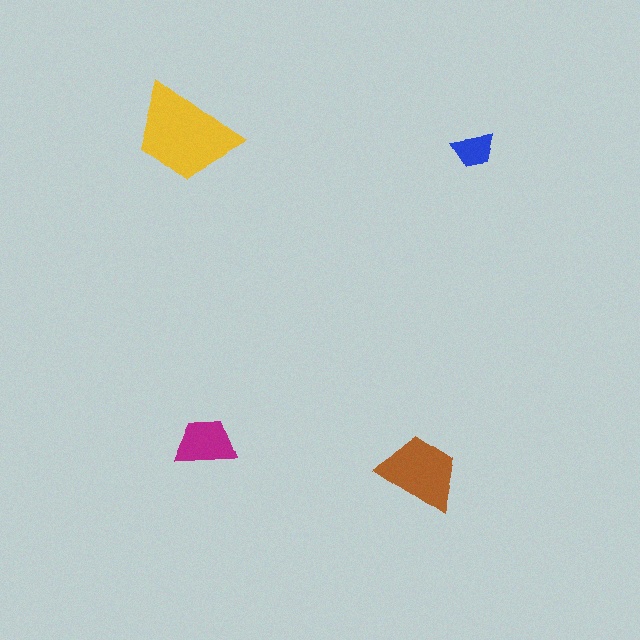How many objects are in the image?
There are 4 objects in the image.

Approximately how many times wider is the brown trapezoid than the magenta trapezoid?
About 1.5 times wider.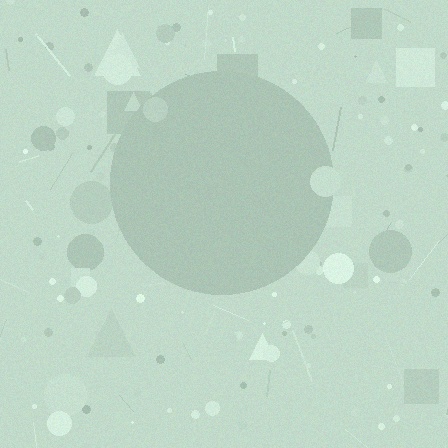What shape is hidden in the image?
A circle is hidden in the image.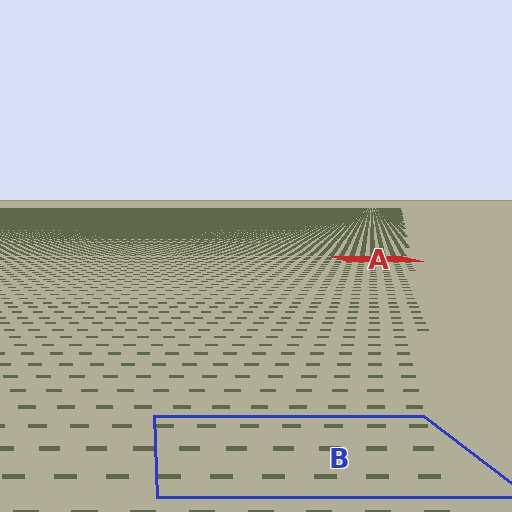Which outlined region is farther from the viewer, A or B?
Region A is farther from the viewer — the texture elements inside it appear smaller and more densely packed.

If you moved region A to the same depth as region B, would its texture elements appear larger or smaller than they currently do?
They would appear larger. At a closer depth, the same texture elements are projected at a bigger on-screen size.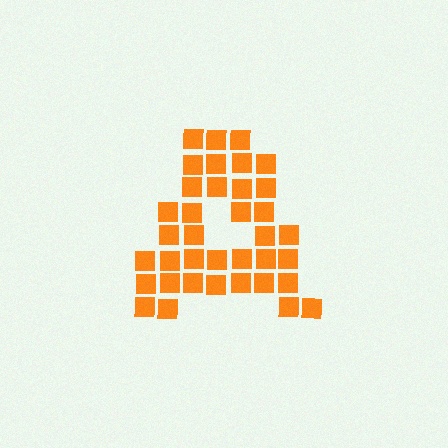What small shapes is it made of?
It is made of small squares.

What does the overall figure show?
The overall figure shows the letter A.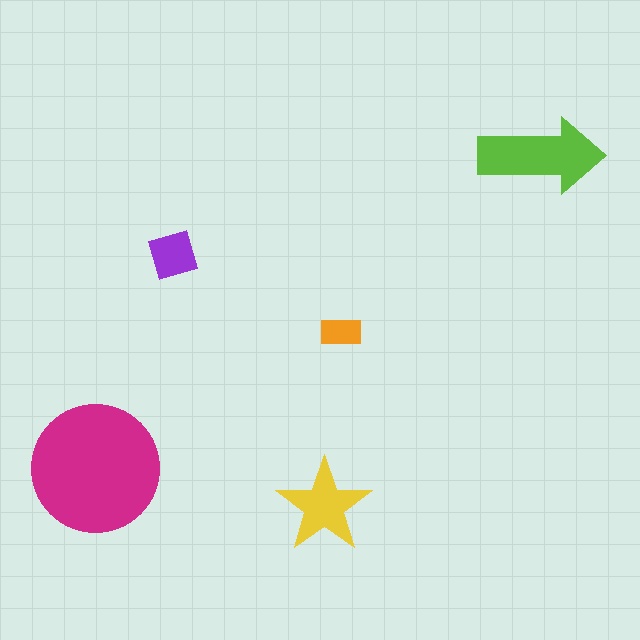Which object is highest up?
The lime arrow is topmost.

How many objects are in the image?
There are 5 objects in the image.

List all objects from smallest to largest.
The orange rectangle, the purple square, the yellow star, the lime arrow, the magenta circle.